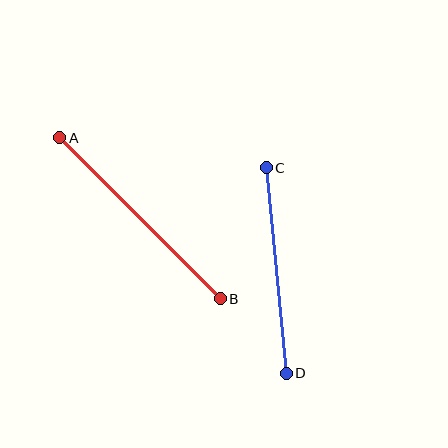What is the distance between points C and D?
The distance is approximately 207 pixels.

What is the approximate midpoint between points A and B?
The midpoint is at approximately (140, 218) pixels.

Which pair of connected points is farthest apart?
Points A and B are farthest apart.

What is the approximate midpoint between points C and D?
The midpoint is at approximately (276, 270) pixels.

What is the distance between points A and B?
The distance is approximately 227 pixels.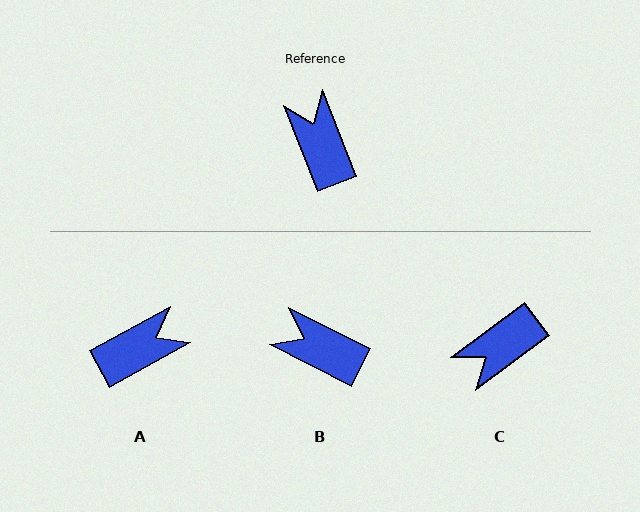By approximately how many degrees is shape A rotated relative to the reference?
Approximately 83 degrees clockwise.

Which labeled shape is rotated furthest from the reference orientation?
C, about 105 degrees away.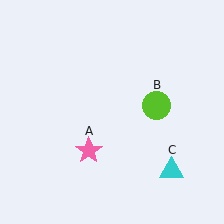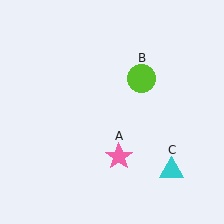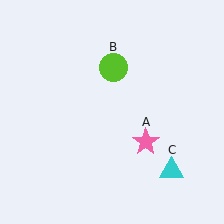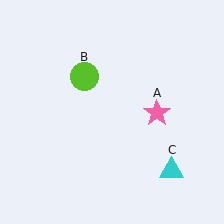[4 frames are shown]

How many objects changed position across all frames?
2 objects changed position: pink star (object A), lime circle (object B).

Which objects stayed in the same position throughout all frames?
Cyan triangle (object C) remained stationary.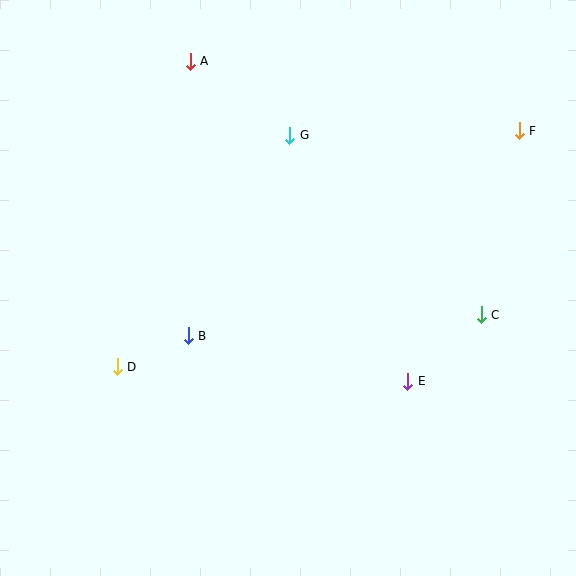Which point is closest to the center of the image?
Point B at (188, 336) is closest to the center.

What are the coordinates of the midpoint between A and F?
The midpoint between A and F is at (355, 96).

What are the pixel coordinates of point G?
Point G is at (290, 135).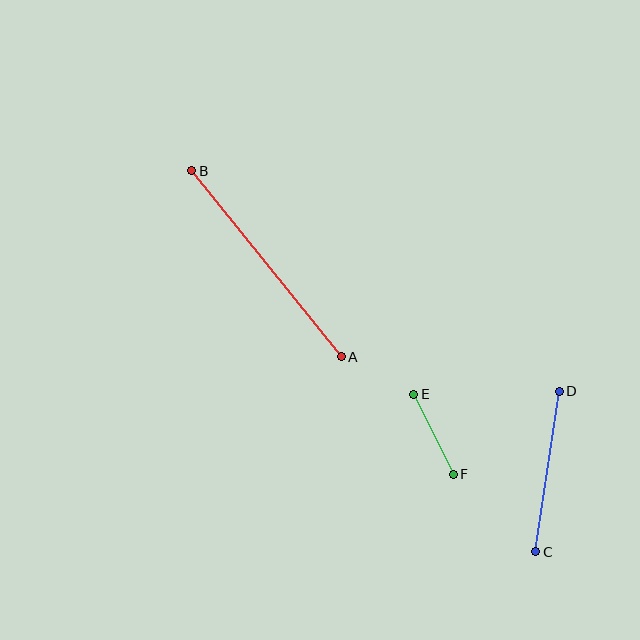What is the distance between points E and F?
The distance is approximately 89 pixels.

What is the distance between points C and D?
The distance is approximately 162 pixels.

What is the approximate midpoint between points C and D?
The midpoint is at approximately (548, 471) pixels.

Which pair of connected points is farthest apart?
Points A and B are farthest apart.